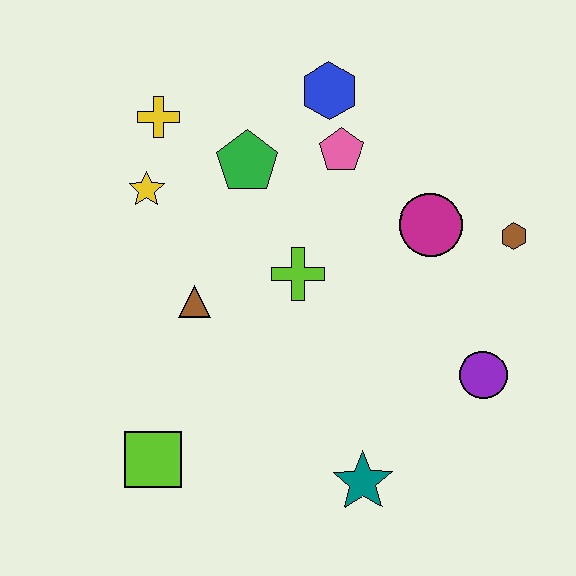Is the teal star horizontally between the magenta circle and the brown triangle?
Yes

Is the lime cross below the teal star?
No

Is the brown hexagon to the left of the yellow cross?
No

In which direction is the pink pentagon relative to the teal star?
The pink pentagon is above the teal star.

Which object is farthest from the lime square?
The brown hexagon is farthest from the lime square.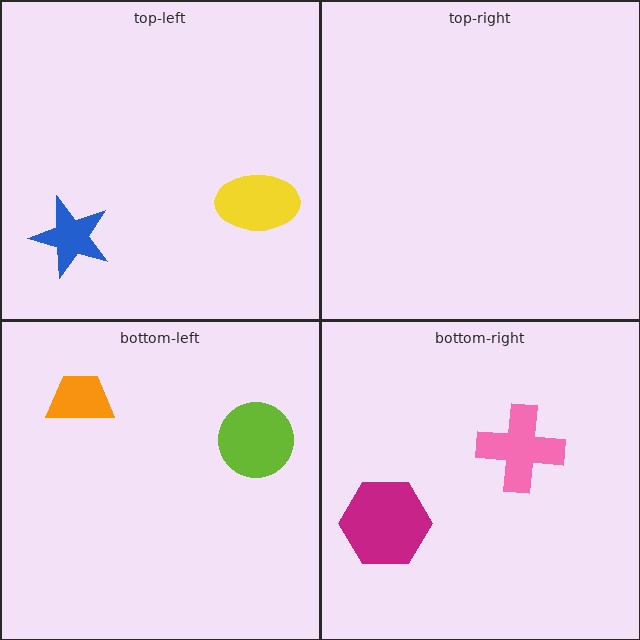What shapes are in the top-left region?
The yellow ellipse, the blue star.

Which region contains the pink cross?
The bottom-right region.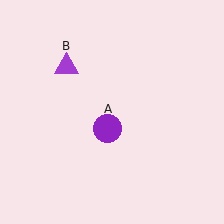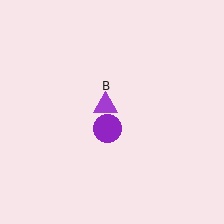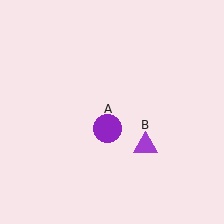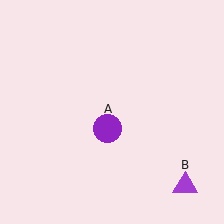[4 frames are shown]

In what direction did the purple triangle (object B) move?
The purple triangle (object B) moved down and to the right.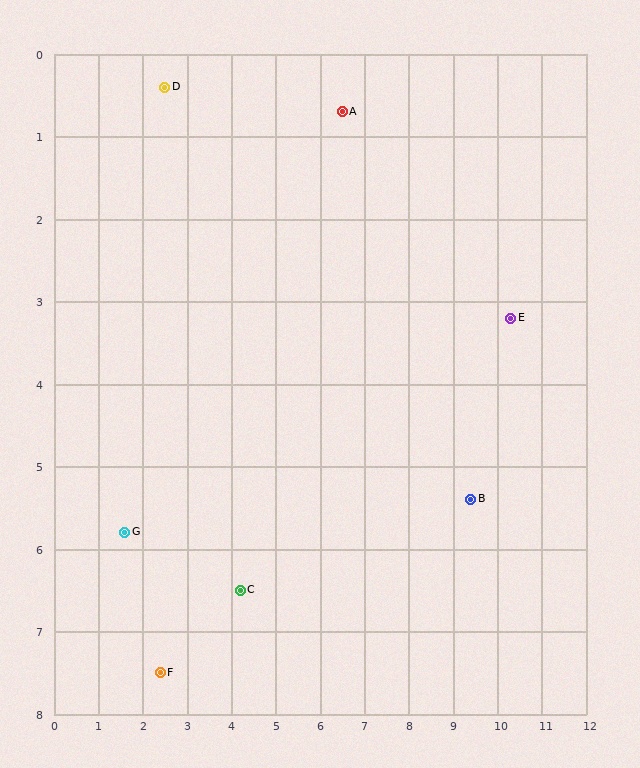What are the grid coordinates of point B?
Point B is at approximately (9.4, 5.4).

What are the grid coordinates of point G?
Point G is at approximately (1.6, 5.8).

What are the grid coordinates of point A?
Point A is at approximately (6.5, 0.7).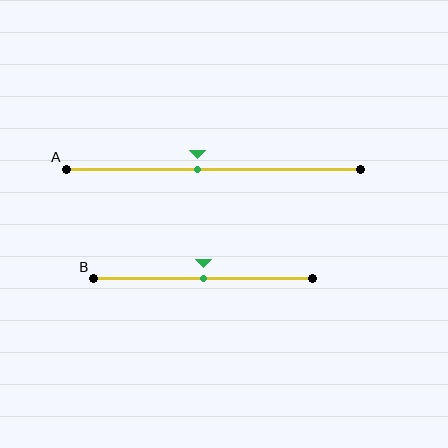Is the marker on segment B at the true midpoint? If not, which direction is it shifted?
Yes, the marker on segment B is at the true midpoint.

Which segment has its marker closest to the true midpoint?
Segment B has its marker closest to the true midpoint.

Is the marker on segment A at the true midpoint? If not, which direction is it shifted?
No, the marker on segment A is shifted to the left by about 5% of the segment length.